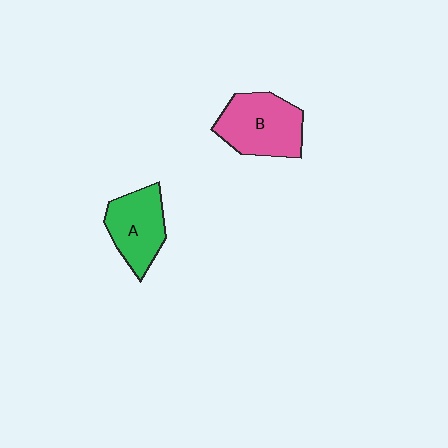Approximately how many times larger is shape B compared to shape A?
Approximately 1.2 times.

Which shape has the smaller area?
Shape A (green).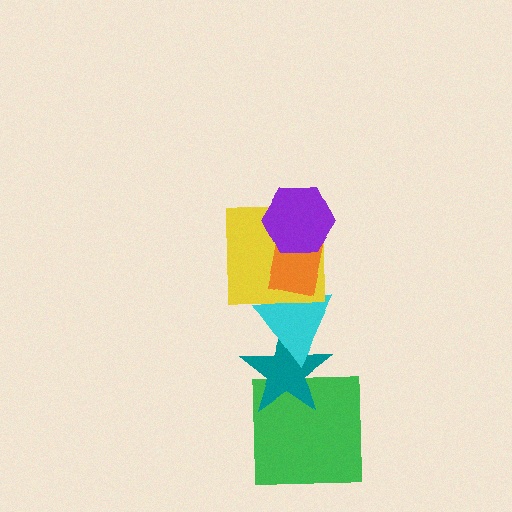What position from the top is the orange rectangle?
The orange rectangle is 2nd from the top.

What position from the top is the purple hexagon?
The purple hexagon is 1st from the top.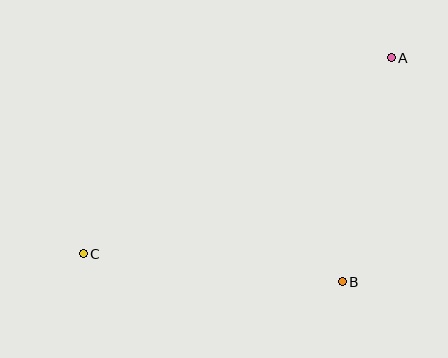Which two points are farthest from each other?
Points A and C are farthest from each other.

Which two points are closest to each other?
Points A and B are closest to each other.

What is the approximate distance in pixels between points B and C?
The distance between B and C is approximately 261 pixels.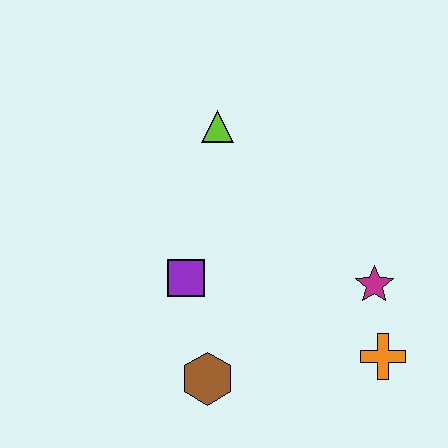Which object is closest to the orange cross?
The magenta star is closest to the orange cross.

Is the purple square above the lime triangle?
No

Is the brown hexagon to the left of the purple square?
No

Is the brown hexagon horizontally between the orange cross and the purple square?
Yes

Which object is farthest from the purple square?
The orange cross is farthest from the purple square.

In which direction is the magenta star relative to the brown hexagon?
The magenta star is to the right of the brown hexagon.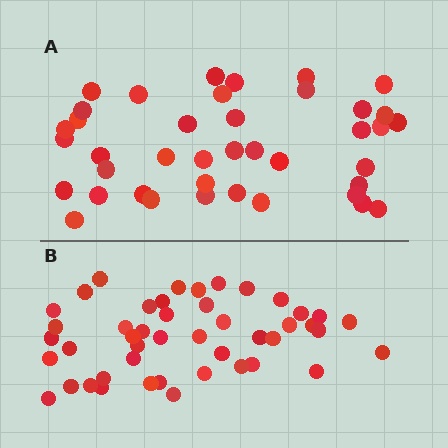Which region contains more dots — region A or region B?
Region B (the bottom region) has more dots.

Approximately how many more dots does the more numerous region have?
Region B has about 6 more dots than region A.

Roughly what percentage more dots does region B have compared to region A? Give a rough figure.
About 15% more.